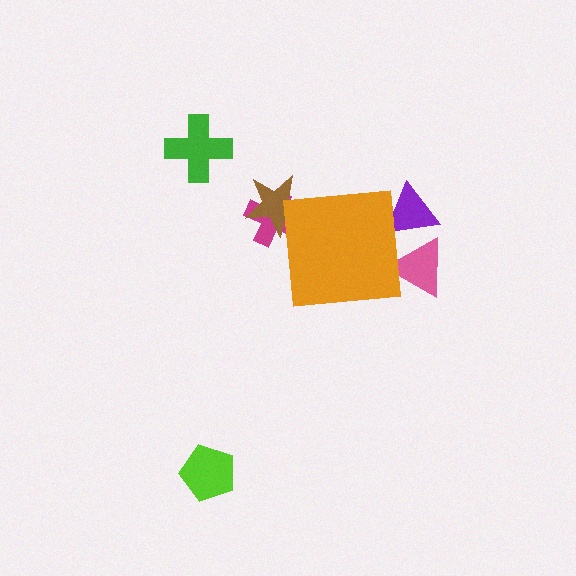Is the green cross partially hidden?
No, the green cross is fully visible.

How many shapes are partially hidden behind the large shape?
4 shapes are partially hidden.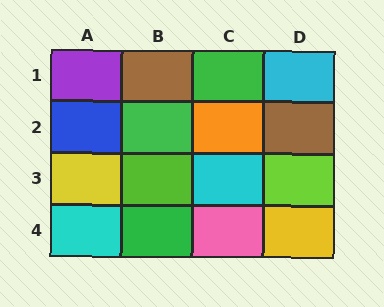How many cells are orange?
1 cell is orange.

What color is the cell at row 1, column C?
Green.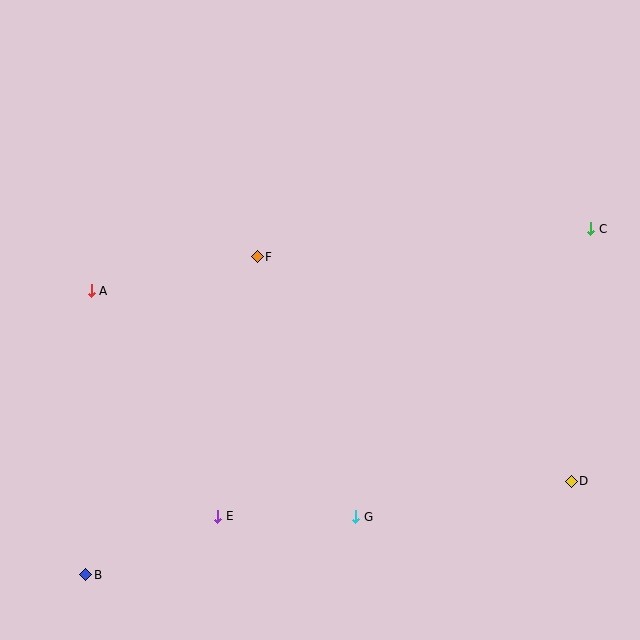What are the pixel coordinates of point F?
Point F is at (257, 257).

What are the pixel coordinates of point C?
Point C is at (591, 229).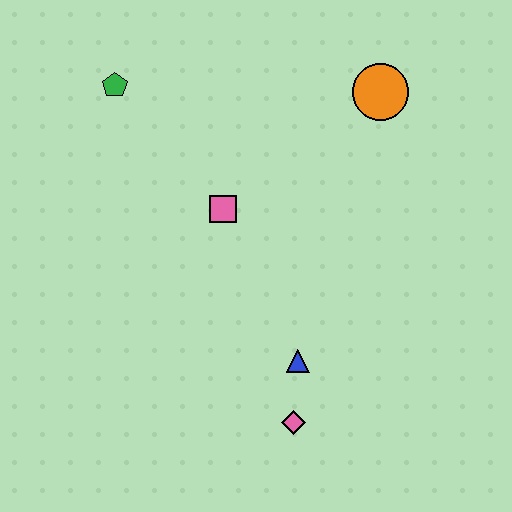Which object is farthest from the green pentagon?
The pink diamond is farthest from the green pentagon.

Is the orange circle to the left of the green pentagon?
No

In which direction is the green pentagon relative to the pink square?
The green pentagon is above the pink square.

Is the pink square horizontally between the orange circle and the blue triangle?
No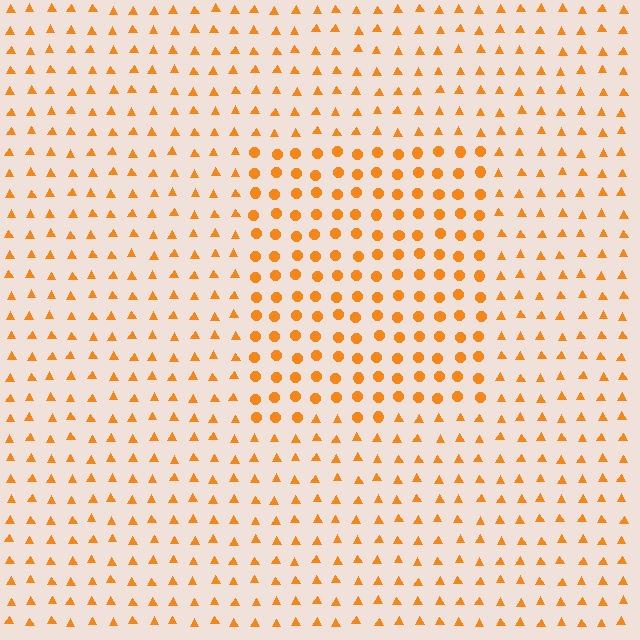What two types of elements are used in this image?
The image uses circles inside the rectangle region and triangles outside it.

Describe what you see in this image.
The image is filled with small orange elements arranged in a uniform grid. A rectangle-shaped region contains circles, while the surrounding area contains triangles. The boundary is defined purely by the change in element shape.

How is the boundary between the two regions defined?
The boundary is defined by a change in element shape: circles inside vs. triangles outside. All elements share the same color and spacing.